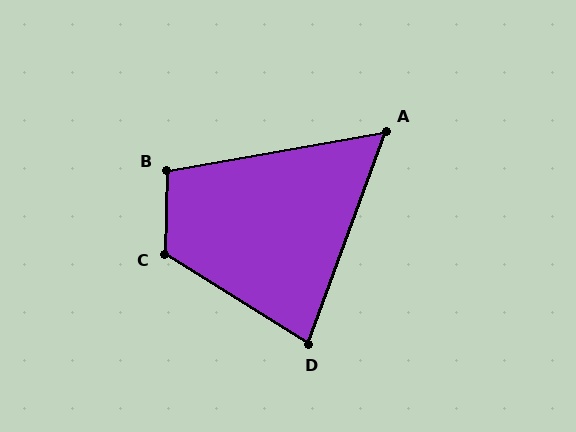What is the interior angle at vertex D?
Approximately 78 degrees (acute).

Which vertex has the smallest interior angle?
A, at approximately 60 degrees.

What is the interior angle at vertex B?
Approximately 102 degrees (obtuse).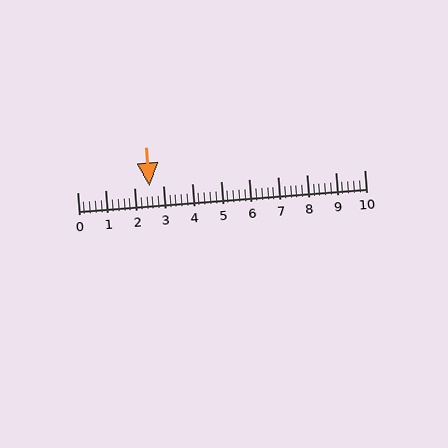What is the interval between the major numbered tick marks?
The major tick marks are spaced 1 units apart.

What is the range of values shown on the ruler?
The ruler shows values from 0 to 10.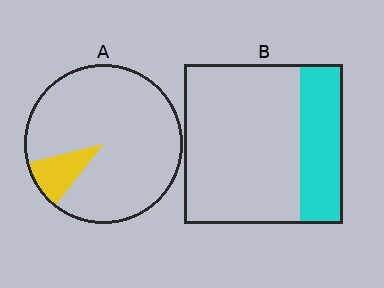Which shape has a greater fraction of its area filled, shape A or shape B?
Shape B.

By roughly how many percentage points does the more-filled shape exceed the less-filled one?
By roughly 15 percentage points (B over A).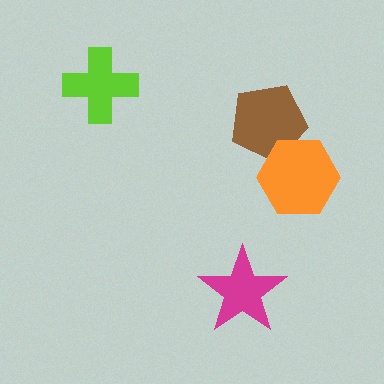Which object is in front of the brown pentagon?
The orange hexagon is in front of the brown pentagon.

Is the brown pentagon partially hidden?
Yes, it is partially covered by another shape.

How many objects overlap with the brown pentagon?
1 object overlaps with the brown pentagon.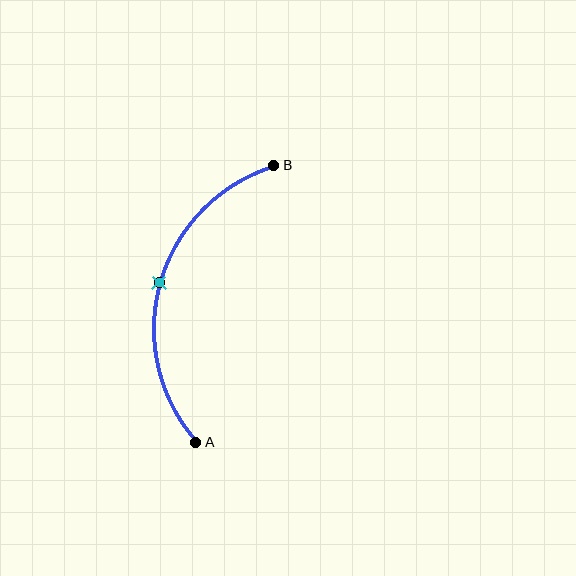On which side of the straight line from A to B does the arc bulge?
The arc bulges to the left of the straight line connecting A and B.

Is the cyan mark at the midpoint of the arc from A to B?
Yes. The cyan mark lies on the arc at equal arc-length from both A and B — it is the arc midpoint.